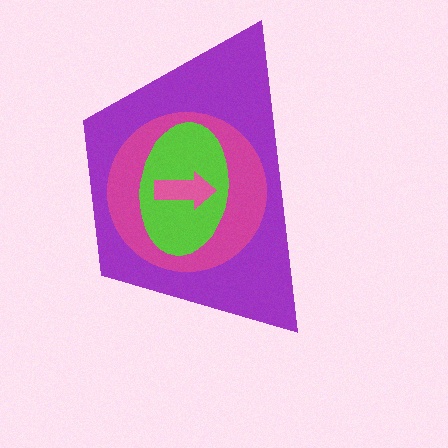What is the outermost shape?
The purple trapezoid.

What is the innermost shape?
The pink arrow.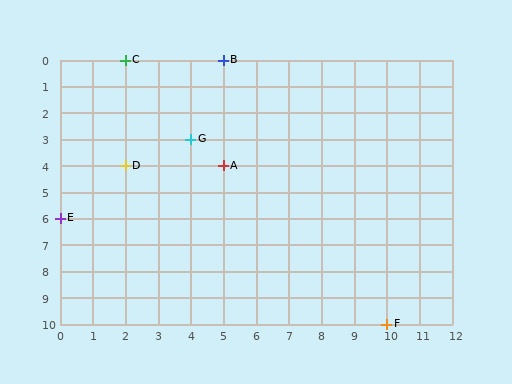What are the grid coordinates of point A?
Point A is at grid coordinates (5, 4).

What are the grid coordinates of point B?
Point B is at grid coordinates (5, 0).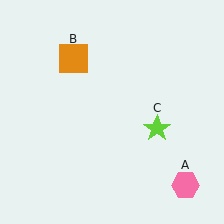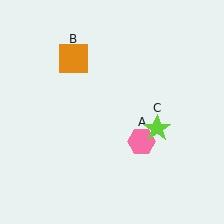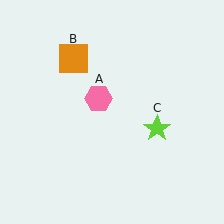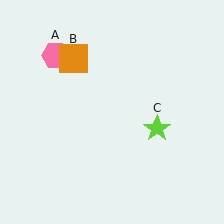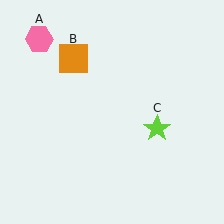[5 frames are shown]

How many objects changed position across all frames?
1 object changed position: pink hexagon (object A).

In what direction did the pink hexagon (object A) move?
The pink hexagon (object A) moved up and to the left.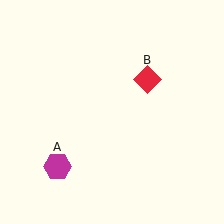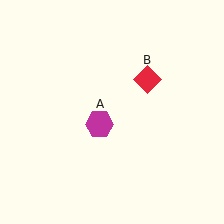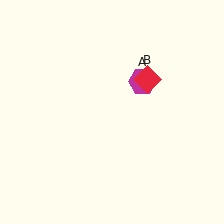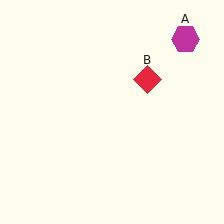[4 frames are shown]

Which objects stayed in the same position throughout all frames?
Red diamond (object B) remained stationary.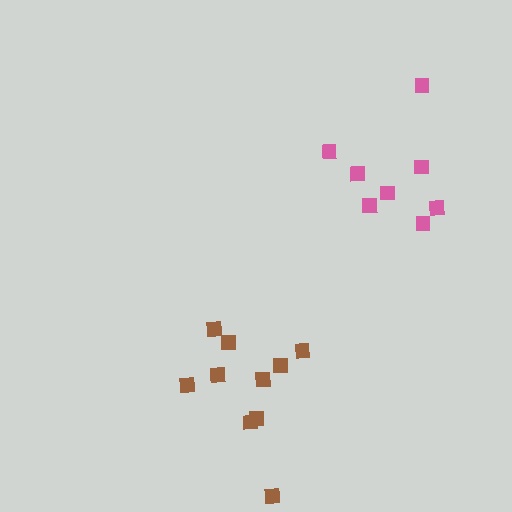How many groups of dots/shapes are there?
There are 2 groups.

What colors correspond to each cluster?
The clusters are colored: pink, brown.